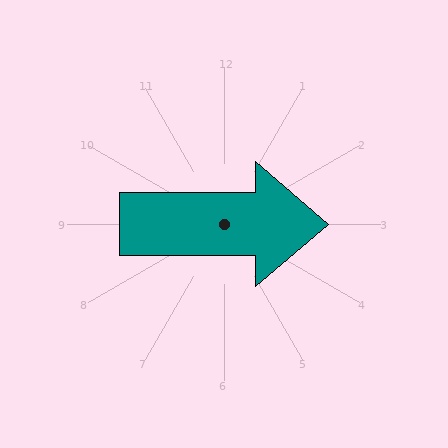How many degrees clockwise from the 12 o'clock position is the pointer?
Approximately 90 degrees.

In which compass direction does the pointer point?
East.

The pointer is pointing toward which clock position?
Roughly 3 o'clock.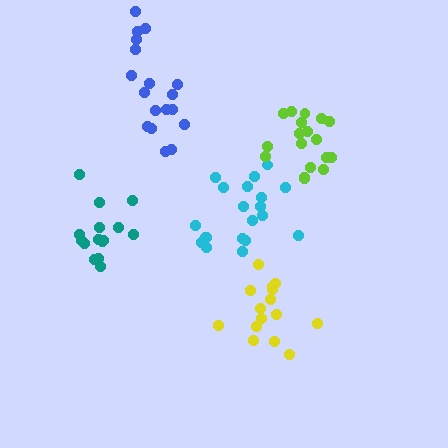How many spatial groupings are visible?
There are 5 spatial groupings.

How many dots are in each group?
Group 1: 15 dots, Group 2: 20 dots, Group 3: 18 dots, Group 4: 19 dots, Group 5: 15 dots (87 total).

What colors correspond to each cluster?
The clusters are colored: yellow, cyan, blue, lime, teal.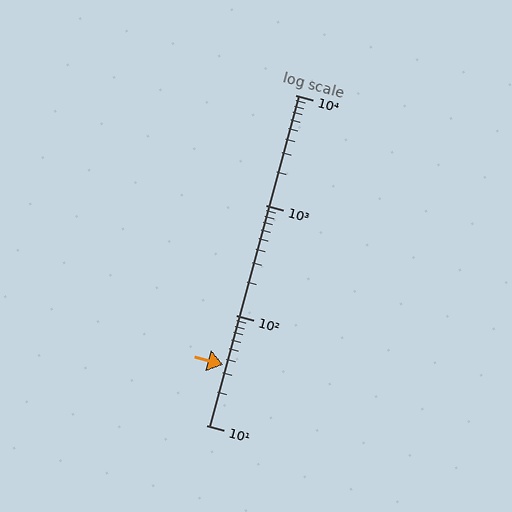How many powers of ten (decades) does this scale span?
The scale spans 3 decades, from 10 to 10000.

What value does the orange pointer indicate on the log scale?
The pointer indicates approximately 35.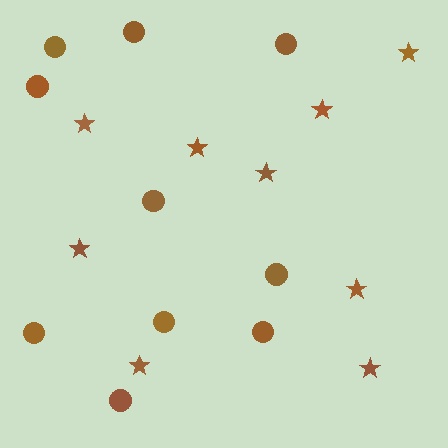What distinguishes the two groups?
There are 2 groups: one group of circles (10) and one group of stars (9).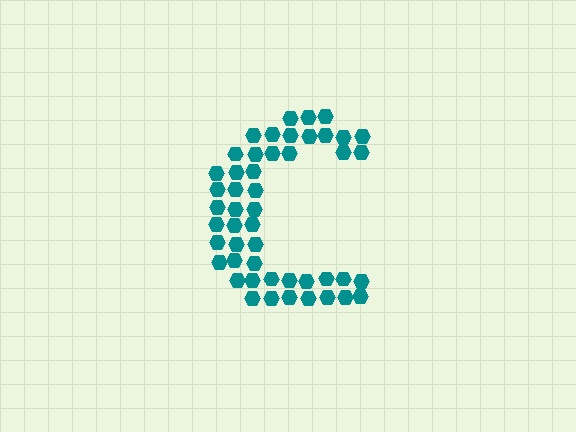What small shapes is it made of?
It is made of small hexagons.